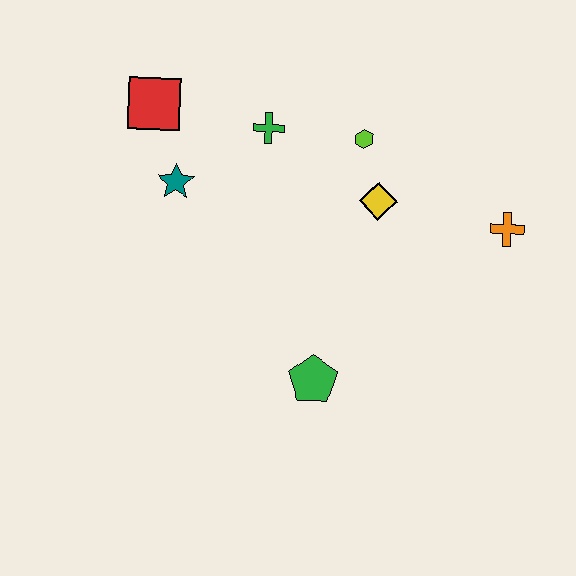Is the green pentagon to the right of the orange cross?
No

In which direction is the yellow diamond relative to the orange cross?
The yellow diamond is to the left of the orange cross.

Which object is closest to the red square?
The teal star is closest to the red square.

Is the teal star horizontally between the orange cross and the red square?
Yes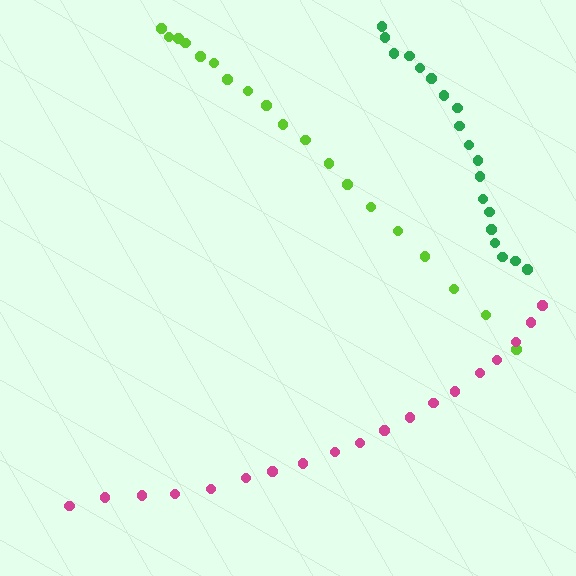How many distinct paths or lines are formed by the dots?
There are 3 distinct paths.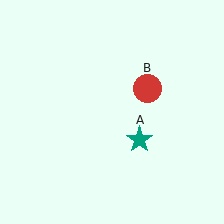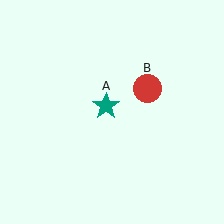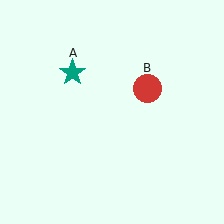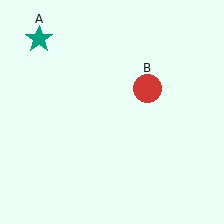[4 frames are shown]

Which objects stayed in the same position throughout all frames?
Red circle (object B) remained stationary.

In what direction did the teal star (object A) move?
The teal star (object A) moved up and to the left.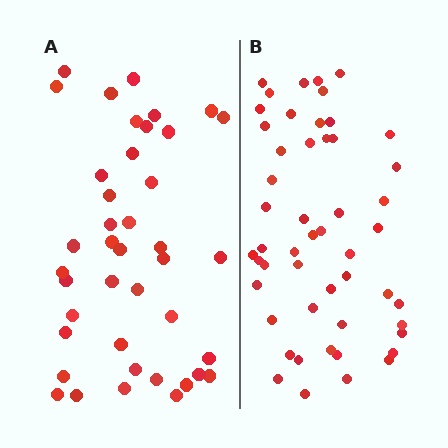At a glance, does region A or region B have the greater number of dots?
Region B (the right region) has more dots.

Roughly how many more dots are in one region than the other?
Region B has roughly 10 or so more dots than region A.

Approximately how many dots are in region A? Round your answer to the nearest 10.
About 40 dots. (The exact count is 41, which rounds to 40.)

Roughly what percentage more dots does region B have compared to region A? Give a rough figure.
About 25% more.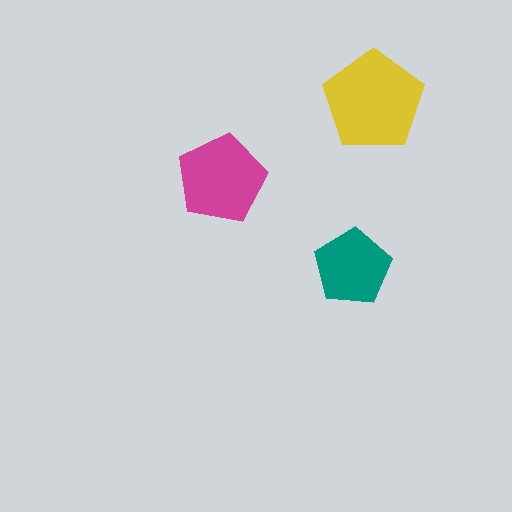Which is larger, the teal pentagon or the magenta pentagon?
The magenta one.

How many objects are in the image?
There are 3 objects in the image.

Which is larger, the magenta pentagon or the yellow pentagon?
The yellow one.